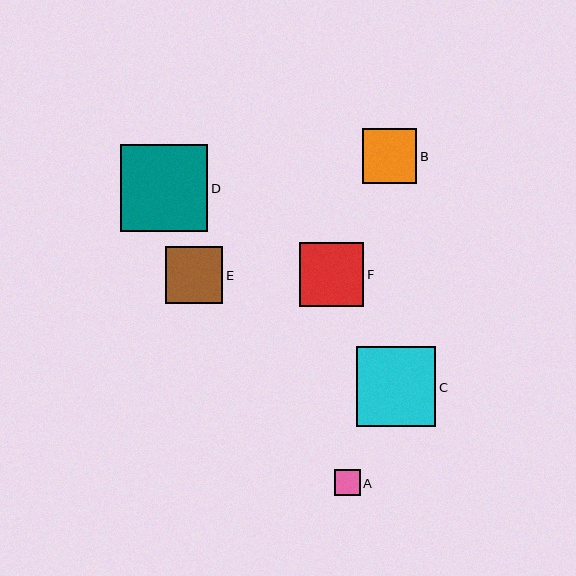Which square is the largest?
Square D is the largest with a size of approximately 87 pixels.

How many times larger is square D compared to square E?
Square D is approximately 1.5 times the size of square E.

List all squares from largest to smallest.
From largest to smallest: D, C, F, E, B, A.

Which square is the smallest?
Square A is the smallest with a size of approximately 26 pixels.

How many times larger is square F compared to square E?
Square F is approximately 1.1 times the size of square E.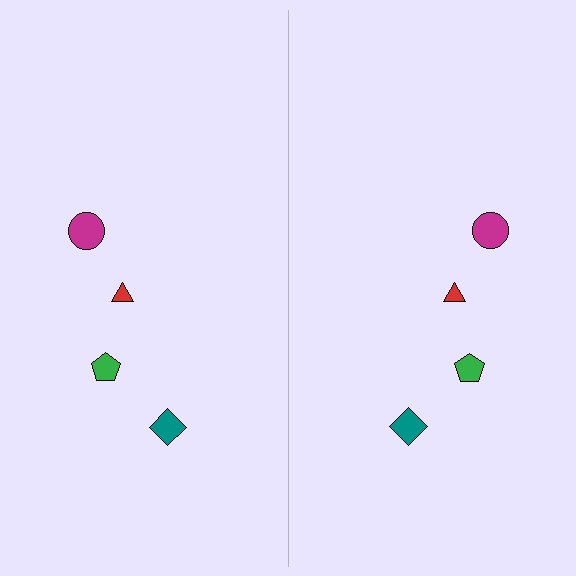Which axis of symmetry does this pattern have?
The pattern has a vertical axis of symmetry running through the center of the image.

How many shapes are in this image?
There are 8 shapes in this image.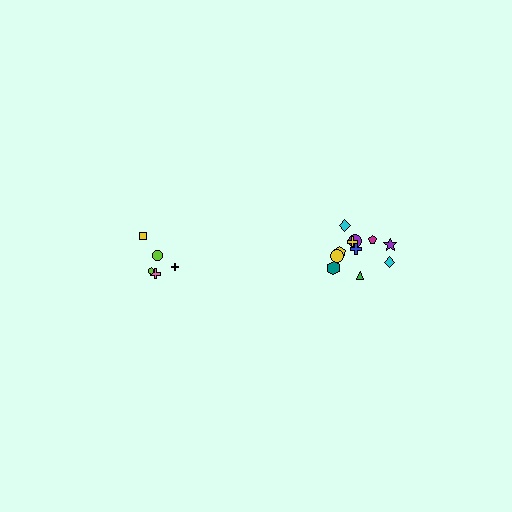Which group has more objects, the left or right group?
The right group.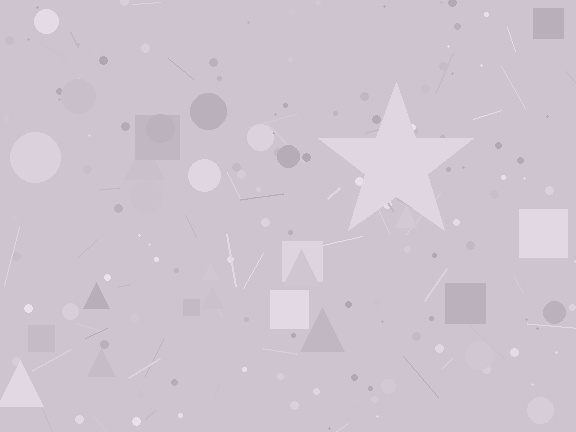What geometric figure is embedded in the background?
A star is embedded in the background.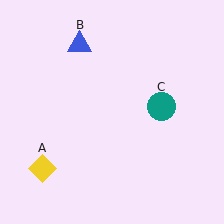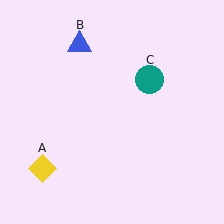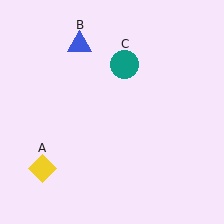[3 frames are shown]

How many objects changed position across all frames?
1 object changed position: teal circle (object C).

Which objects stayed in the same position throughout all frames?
Yellow diamond (object A) and blue triangle (object B) remained stationary.